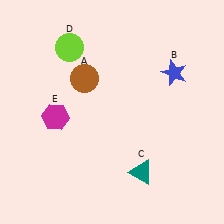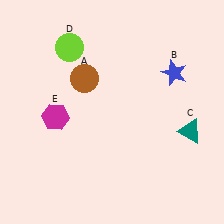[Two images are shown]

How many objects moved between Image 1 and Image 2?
1 object moved between the two images.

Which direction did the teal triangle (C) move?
The teal triangle (C) moved right.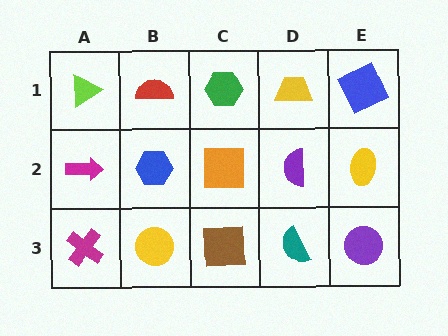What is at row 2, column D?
A purple semicircle.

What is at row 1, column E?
A blue square.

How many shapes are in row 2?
5 shapes.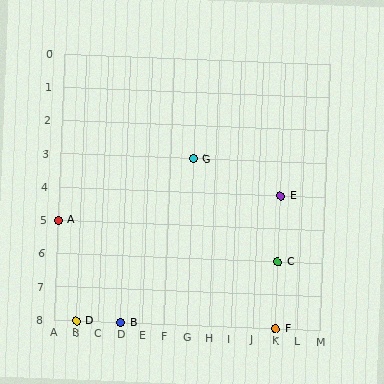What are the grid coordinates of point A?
Point A is at grid coordinates (A, 5).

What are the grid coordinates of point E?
Point E is at grid coordinates (K, 4).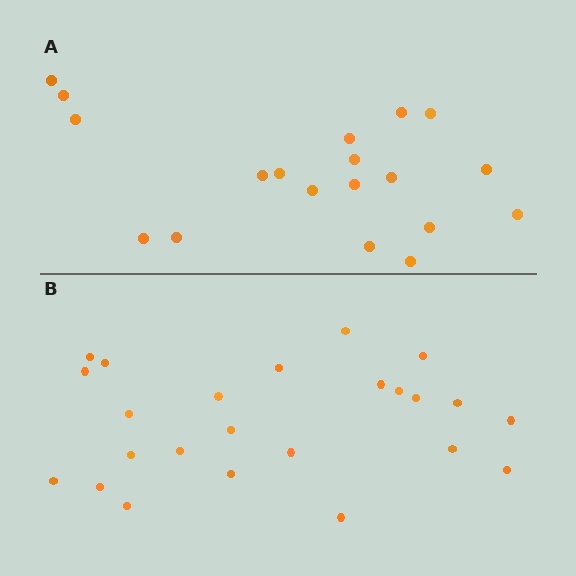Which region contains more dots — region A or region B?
Region B (the bottom region) has more dots.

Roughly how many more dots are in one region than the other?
Region B has about 5 more dots than region A.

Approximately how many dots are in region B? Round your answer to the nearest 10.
About 20 dots. (The exact count is 24, which rounds to 20.)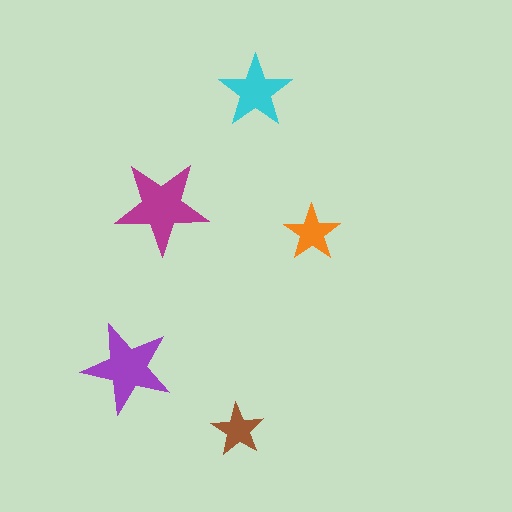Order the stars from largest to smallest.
the magenta one, the purple one, the cyan one, the orange one, the brown one.